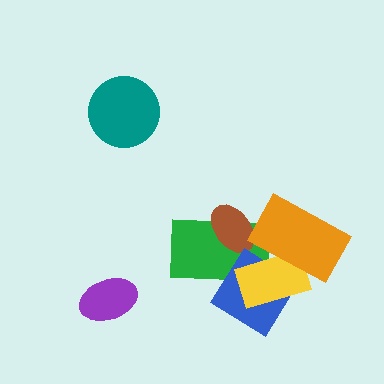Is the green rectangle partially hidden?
Yes, it is partially covered by another shape.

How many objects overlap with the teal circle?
0 objects overlap with the teal circle.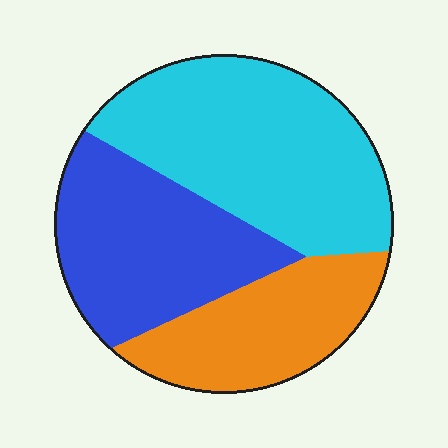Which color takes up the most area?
Cyan, at roughly 45%.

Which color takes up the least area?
Orange, at roughly 25%.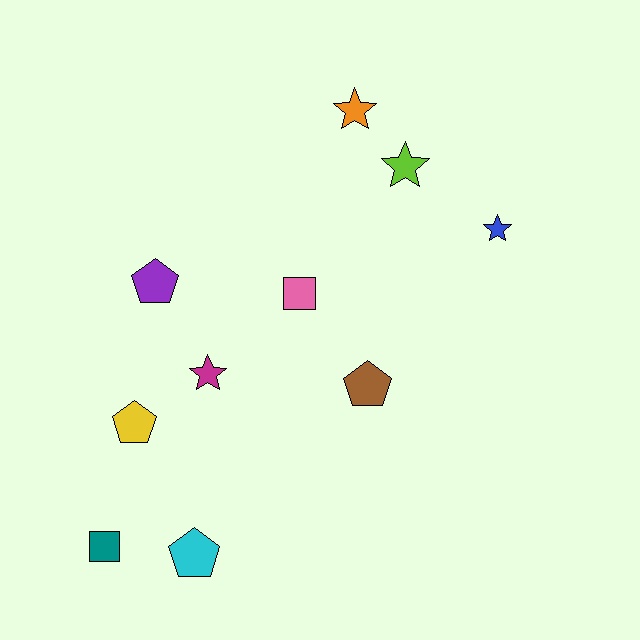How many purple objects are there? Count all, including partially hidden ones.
There is 1 purple object.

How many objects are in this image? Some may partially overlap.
There are 10 objects.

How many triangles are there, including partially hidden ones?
There are no triangles.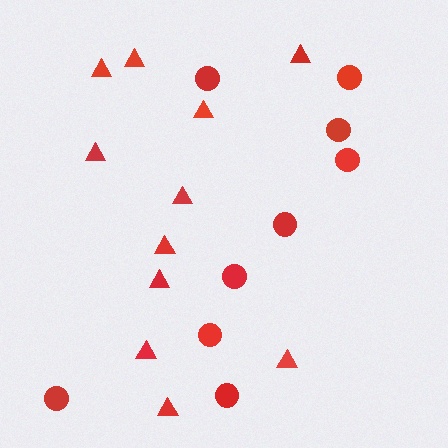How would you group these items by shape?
There are 2 groups: one group of circles (9) and one group of triangles (11).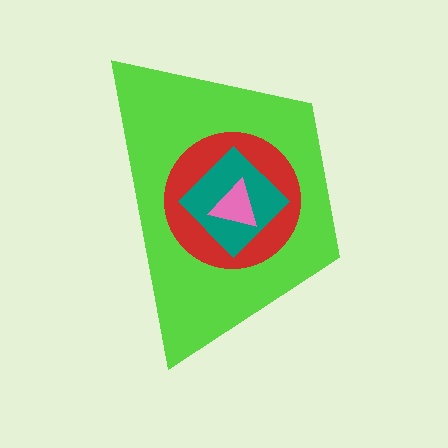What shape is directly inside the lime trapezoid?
The red circle.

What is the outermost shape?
The lime trapezoid.